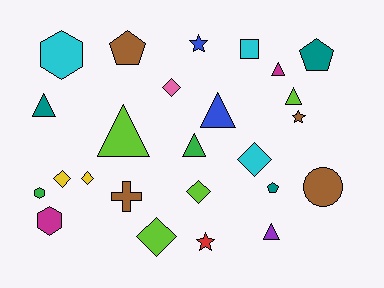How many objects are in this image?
There are 25 objects.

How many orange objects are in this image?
There are no orange objects.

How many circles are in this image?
There is 1 circle.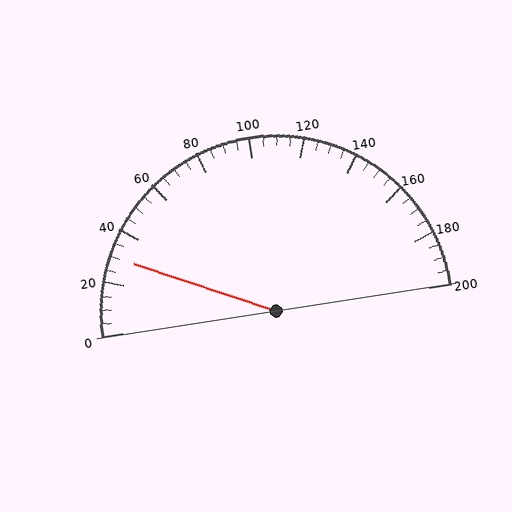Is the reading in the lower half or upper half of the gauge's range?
The reading is in the lower half of the range (0 to 200).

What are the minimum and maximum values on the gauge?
The gauge ranges from 0 to 200.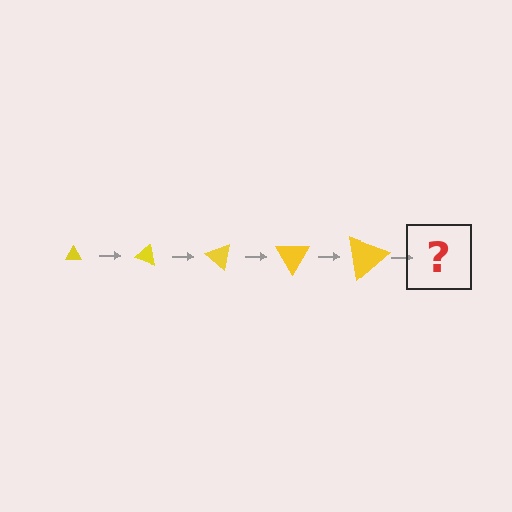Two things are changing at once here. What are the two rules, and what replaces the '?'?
The two rules are that the triangle grows larger each step and it rotates 20 degrees each step. The '?' should be a triangle, larger than the previous one and rotated 100 degrees from the start.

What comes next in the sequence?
The next element should be a triangle, larger than the previous one and rotated 100 degrees from the start.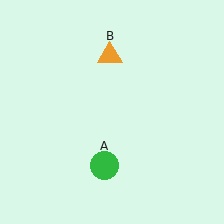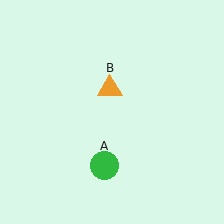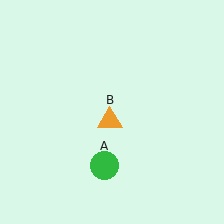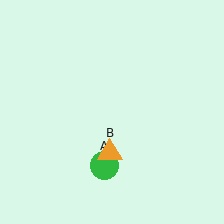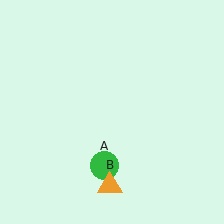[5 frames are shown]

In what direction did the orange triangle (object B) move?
The orange triangle (object B) moved down.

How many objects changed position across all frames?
1 object changed position: orange triangle (object B).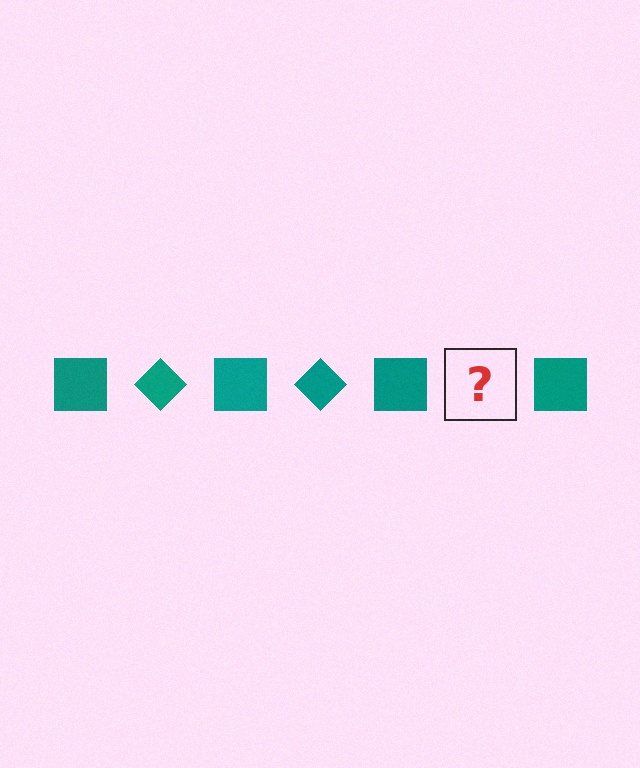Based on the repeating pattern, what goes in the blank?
The blank should be a teal diamond.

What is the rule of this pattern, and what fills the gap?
The rule is that the pattern cycles through square, diamond shapes in teal. The gap should be filled with a teal diamond.